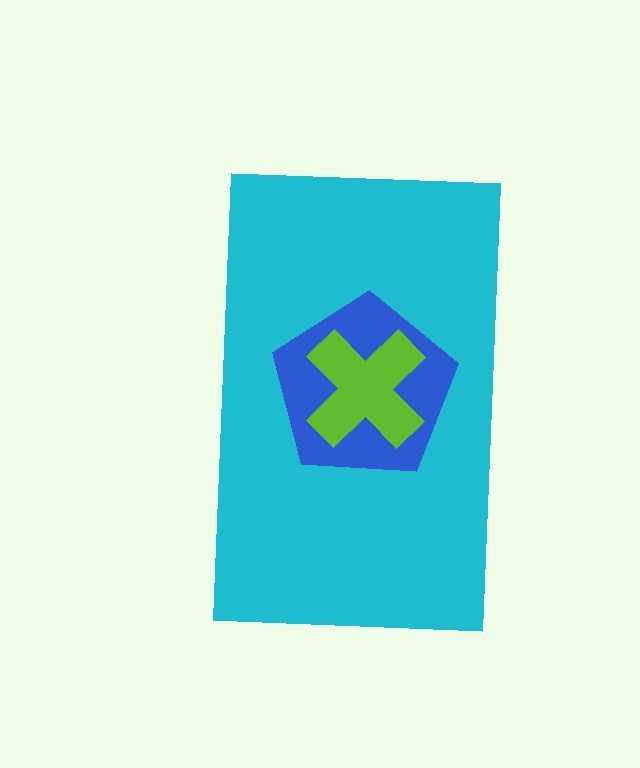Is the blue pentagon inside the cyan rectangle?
Yes.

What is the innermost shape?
The lime cross.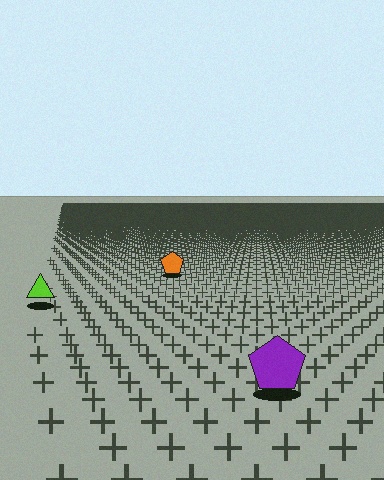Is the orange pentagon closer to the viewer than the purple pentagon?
No. The purple pentagon is closer — you can tell from the texture gradient: the ground texture is coarser near it.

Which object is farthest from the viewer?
The orange pentagon is farthest from the viewer. It appears smaller and the ground texture around it is denser.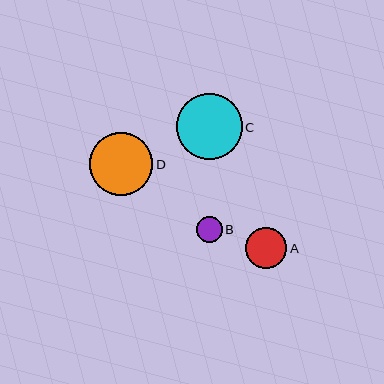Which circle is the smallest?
Circle B is the smallest with a size of approximately 26 pixels.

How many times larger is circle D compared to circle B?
Circle D is approximately 2.4 times the size of circle B.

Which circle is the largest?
Circle C is the largest with a size of approximately 66 pixels.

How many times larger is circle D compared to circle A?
Circle D is approximately 1.5 times the size of circle A.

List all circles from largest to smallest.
From largest to smallest: C, D, A, B.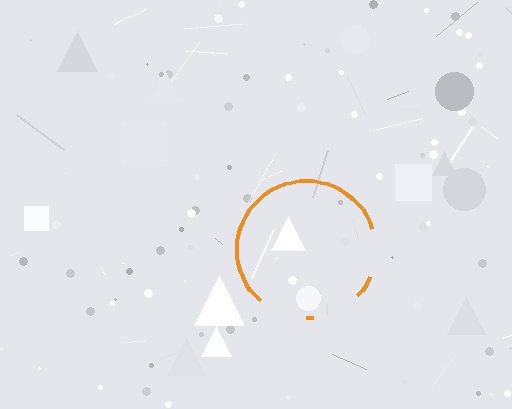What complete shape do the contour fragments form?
The contour fragments form a circle.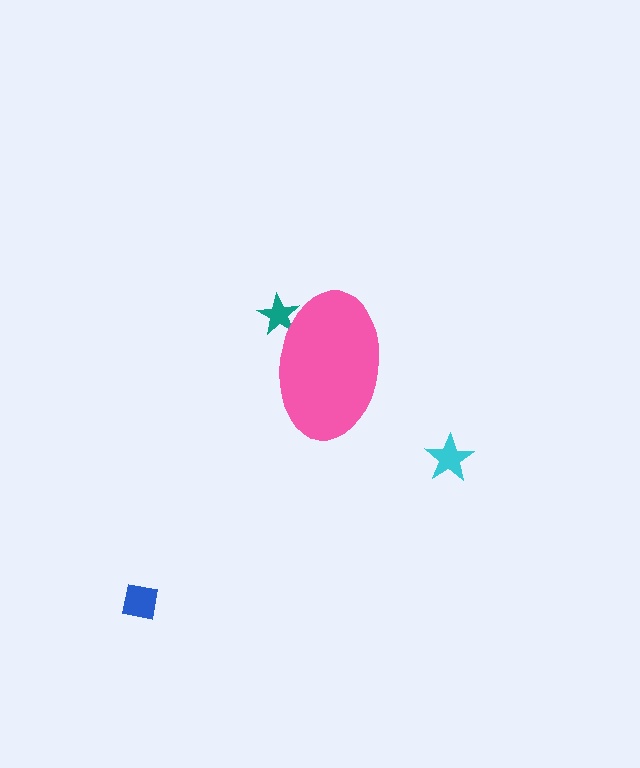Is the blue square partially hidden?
No, the blue square is fully visible.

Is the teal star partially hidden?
Yes, the teal star is partially hidden behind the pink ellipse.